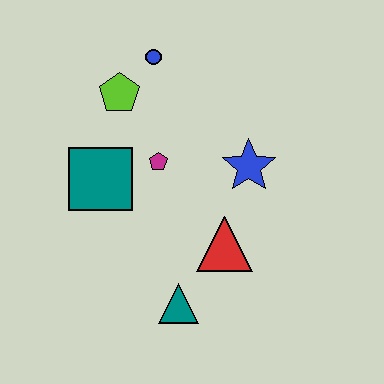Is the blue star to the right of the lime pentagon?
Yes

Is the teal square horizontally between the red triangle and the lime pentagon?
No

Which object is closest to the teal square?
The magenta pentagon is closest to the teal square.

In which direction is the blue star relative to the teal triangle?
The blue star is above the teal triangle.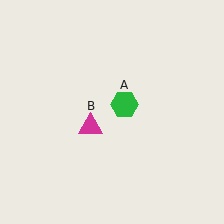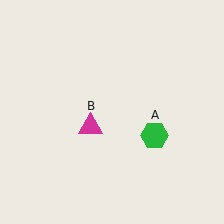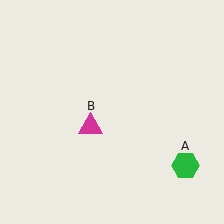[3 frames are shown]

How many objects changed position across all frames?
1 object changed position: green hexagon (object A).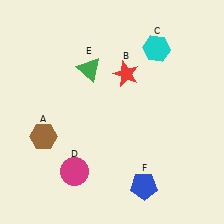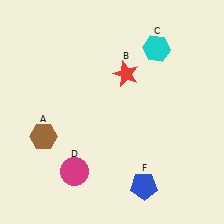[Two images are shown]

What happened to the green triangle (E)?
The green triangle (E) was removed in Image 2. It was in the top-left area of Image 1.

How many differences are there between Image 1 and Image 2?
There is 1 difference between the two images.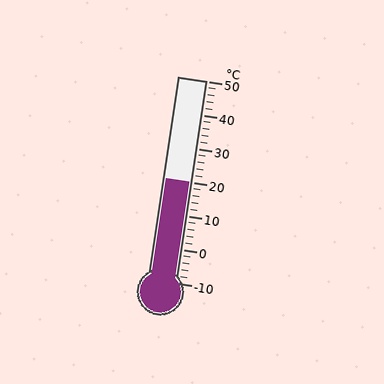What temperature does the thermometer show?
The thermometer shows approximately 20°C.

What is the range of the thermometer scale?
The thermometer scale ranges from -10°C to 50°C.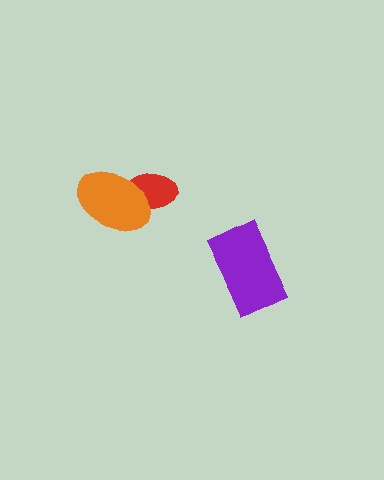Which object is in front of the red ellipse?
The orange ellipse is in front of the red ellipse.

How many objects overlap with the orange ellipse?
1 object overlaps with the orange ellipse.